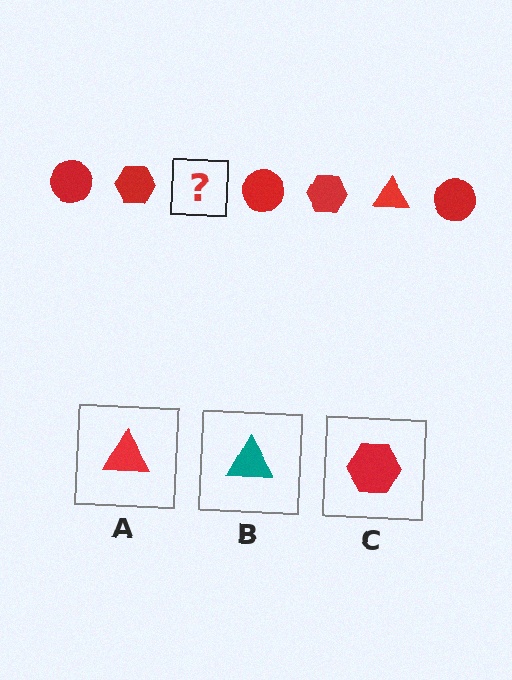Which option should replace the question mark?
Option A.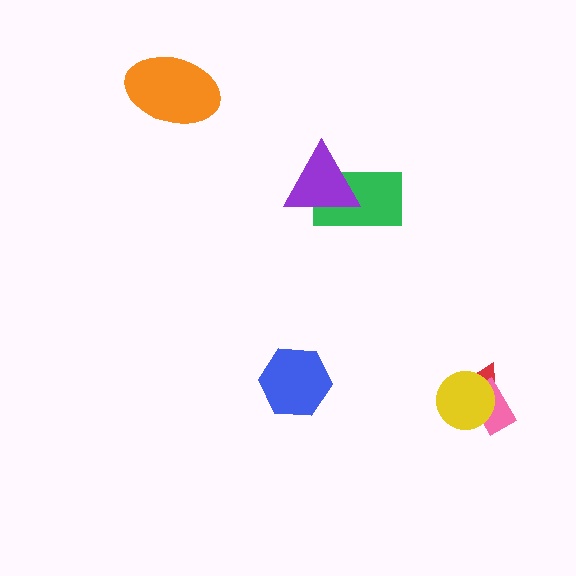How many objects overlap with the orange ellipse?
0 objects overlap with the orange ellipse.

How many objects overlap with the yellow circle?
2 objects overlap with the yellow circle.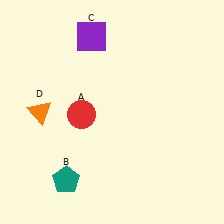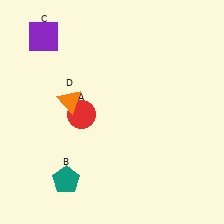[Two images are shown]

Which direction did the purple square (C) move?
The purple square (C) moved left.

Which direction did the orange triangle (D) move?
The orange triangle (D) moved right.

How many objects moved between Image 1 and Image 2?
2 objects moved between the two images.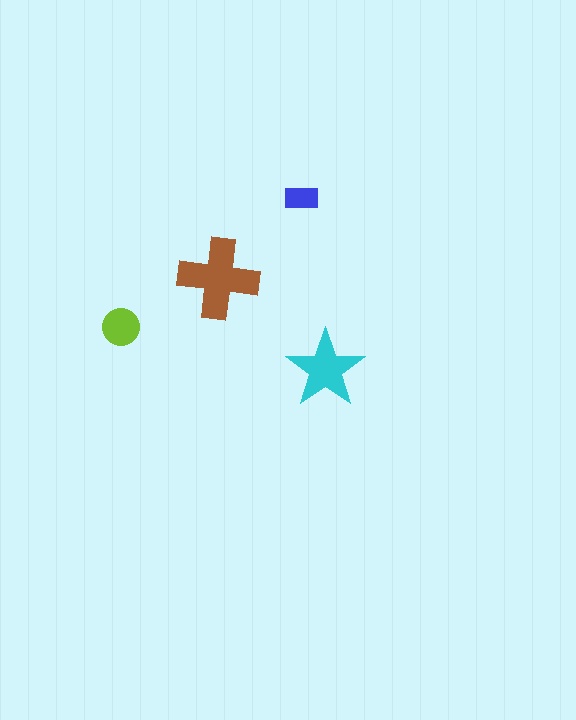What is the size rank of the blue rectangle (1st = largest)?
4th.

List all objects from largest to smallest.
The brown cross, the cyan star, the lime circle, the blue rectangle.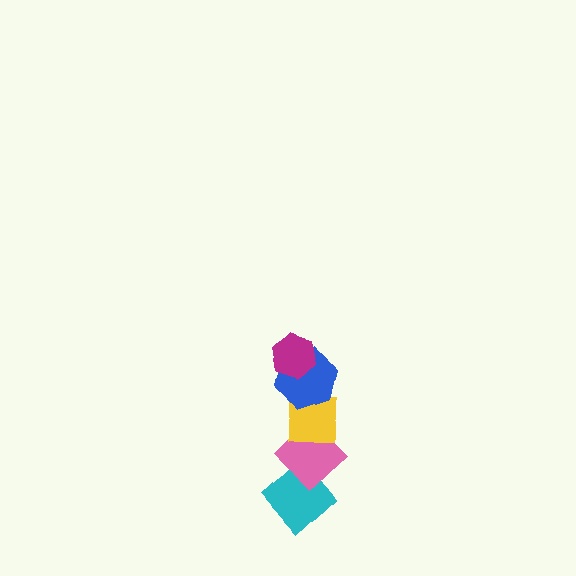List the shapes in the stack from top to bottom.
From top to bottom: the magenta hexagon, the blue hexagon, the yellow square, the pink diamond, the cyan diamond.